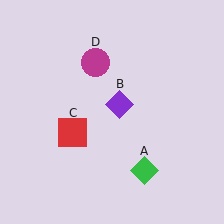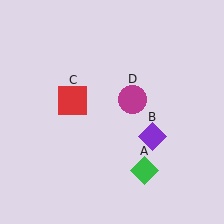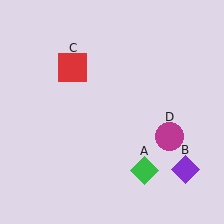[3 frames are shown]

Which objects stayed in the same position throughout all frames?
Green diamond (object A) remained stationary.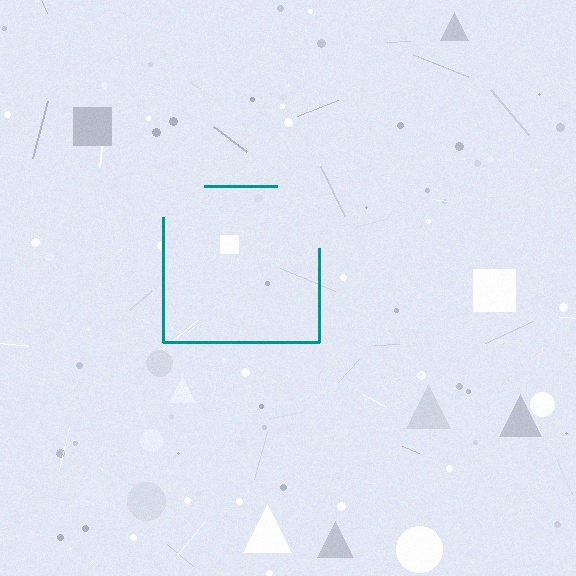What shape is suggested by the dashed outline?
The dashed outline suggests a square.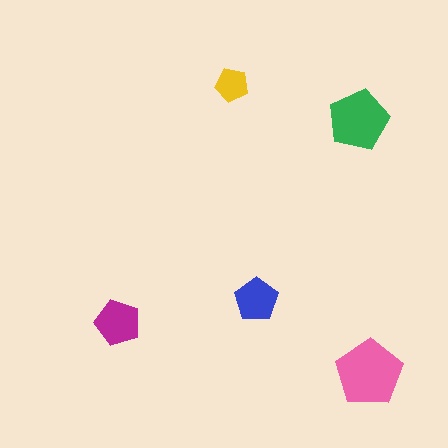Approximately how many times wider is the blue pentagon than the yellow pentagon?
About 1.5 times wider.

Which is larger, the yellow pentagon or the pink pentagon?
The pink one.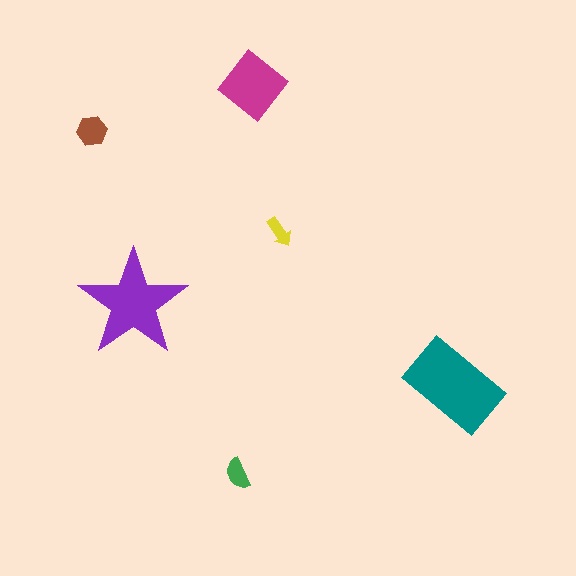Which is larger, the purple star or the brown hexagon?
The purple star.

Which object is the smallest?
The yellow arrow.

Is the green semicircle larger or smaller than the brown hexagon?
Smaller.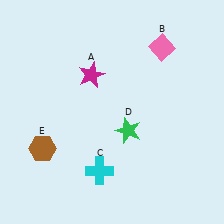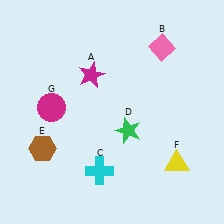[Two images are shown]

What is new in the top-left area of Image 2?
A magenta circle (G) was added in the top-left area of Image 2.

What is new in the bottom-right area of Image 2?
A yellow triangle (F) was added in the bottom-right area of Image 2.